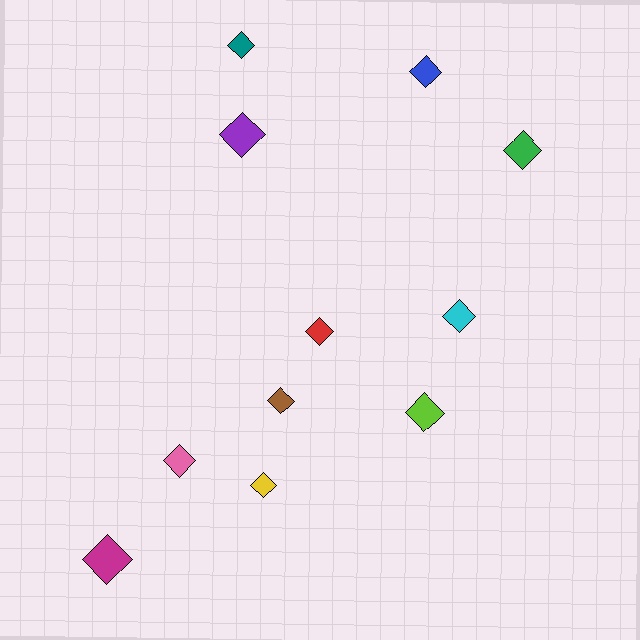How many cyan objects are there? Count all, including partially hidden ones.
There is 1 cyan object.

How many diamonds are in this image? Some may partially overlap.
There are 11 diamonds.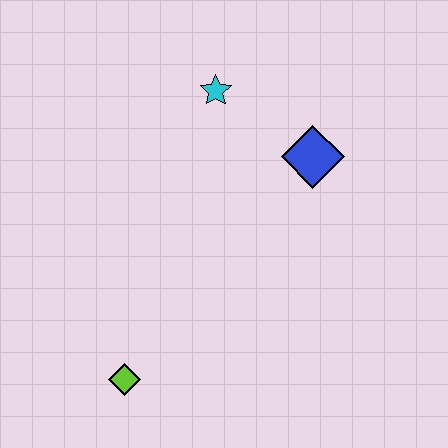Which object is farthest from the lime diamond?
The cyan star is farthest from the lime diamond.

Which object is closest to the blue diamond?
The cyan star is closest to the blue diamond.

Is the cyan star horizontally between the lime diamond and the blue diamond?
Yes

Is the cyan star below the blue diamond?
No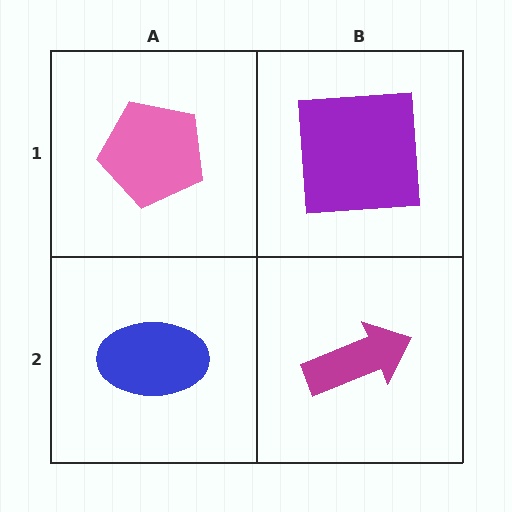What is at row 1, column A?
A pink pentagon.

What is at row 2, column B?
A magenta arrow.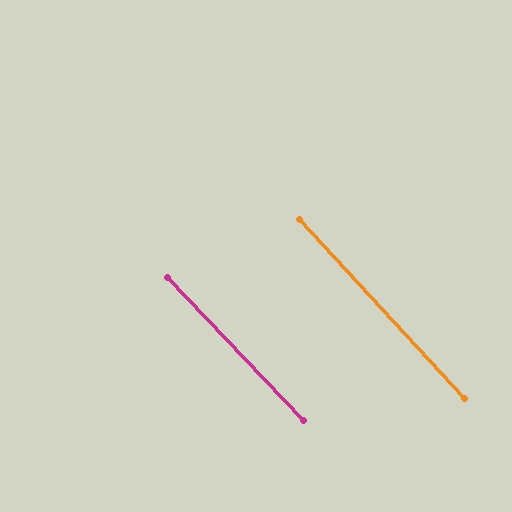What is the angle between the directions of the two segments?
Approximately 1 degree.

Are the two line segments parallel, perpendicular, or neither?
Parallel — their directions differ by only 1.1°.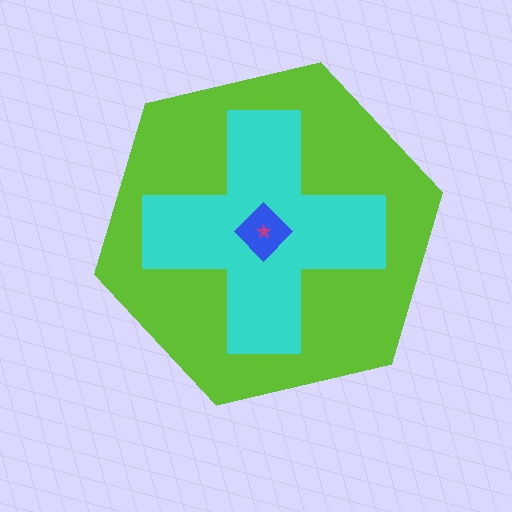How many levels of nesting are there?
4.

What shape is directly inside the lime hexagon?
The cyan cross.